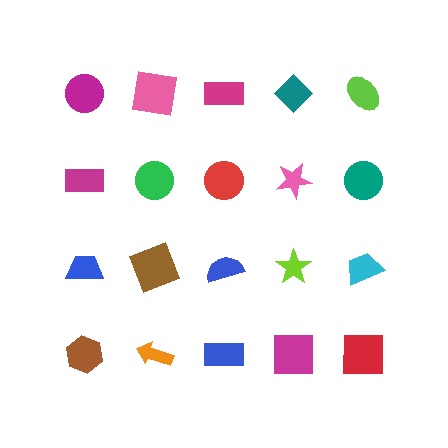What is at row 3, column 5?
A cyan trapezoid.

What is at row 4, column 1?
A brown hexagon.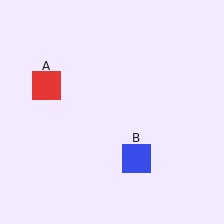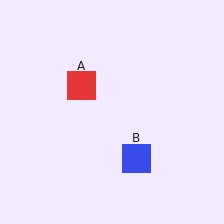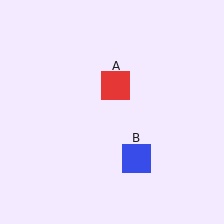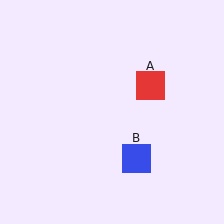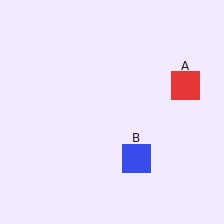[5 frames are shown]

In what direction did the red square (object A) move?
The red square (object A) moved right.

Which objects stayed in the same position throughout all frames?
Blue square (object B) remained stationary.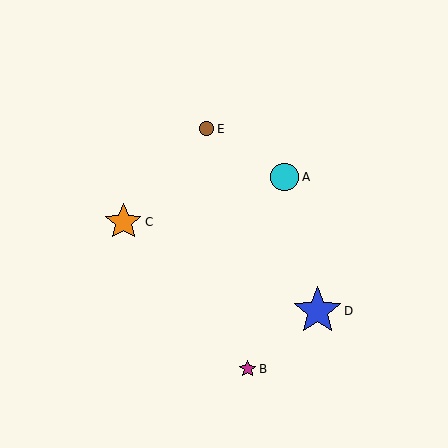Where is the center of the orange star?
The center of the orange star is at (123, 222).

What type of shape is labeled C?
Shape C is an orange star.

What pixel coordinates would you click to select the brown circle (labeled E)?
Click at (207, 129) to select the brown circle E.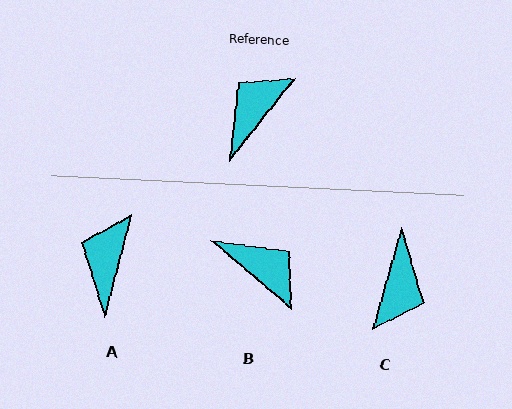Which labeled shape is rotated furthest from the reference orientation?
C, about 158 degrees away.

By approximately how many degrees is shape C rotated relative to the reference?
Approximately 158 degrees clockwise.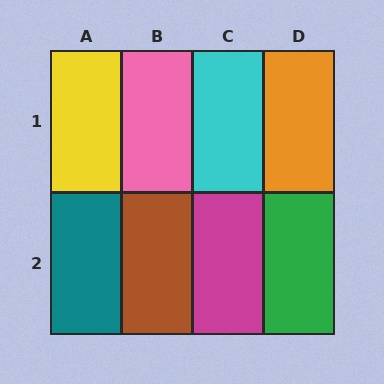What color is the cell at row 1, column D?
Orange.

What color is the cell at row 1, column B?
Pink.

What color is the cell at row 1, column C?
Cyan.